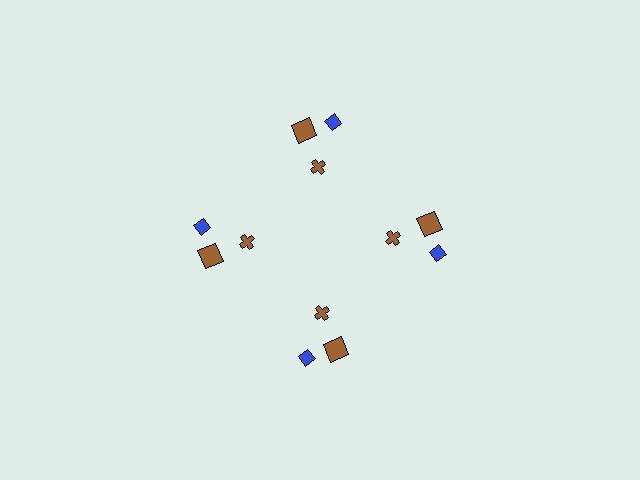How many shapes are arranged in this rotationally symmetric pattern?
There are 12 shapes, arranged in 4 groups of 3.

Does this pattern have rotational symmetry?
Yes, this pattern has 4-fold rotational symmetry. It looks the same after rotating 90 degrees around the center.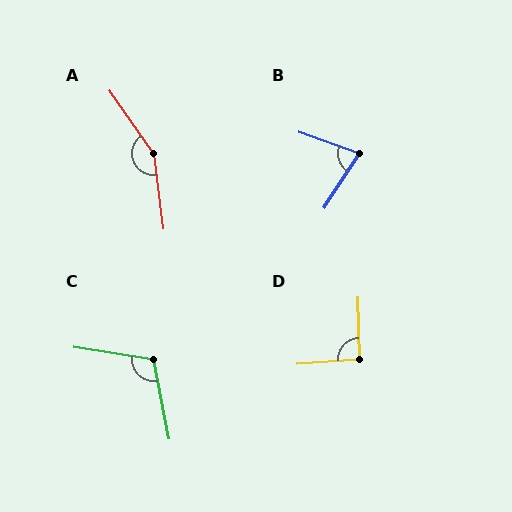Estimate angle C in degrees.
Approximately 110 degrees.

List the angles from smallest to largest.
B (77°), D (93°), C (110°), A (152°).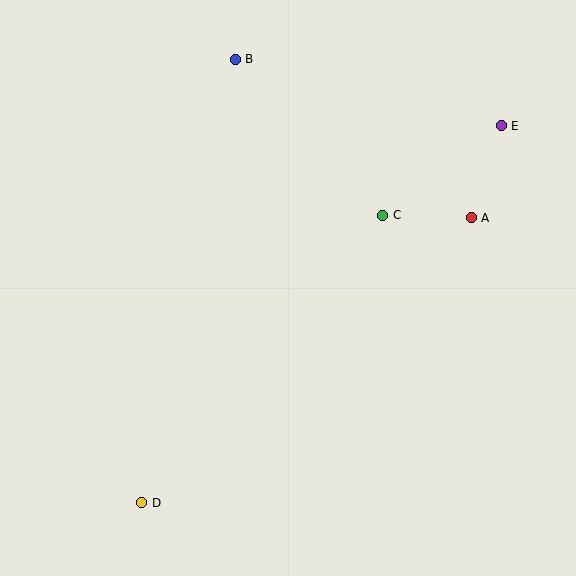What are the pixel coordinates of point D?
Point D is at (142, 503).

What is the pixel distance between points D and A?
The distance between D and A is 436 pixels.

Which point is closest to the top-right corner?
Point E is closest to the top-right corner.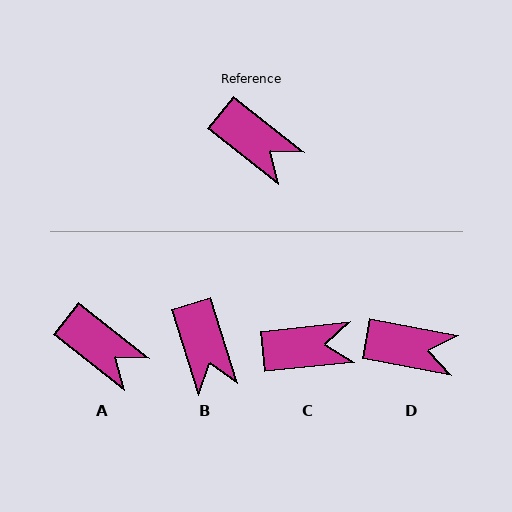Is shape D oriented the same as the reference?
No, it is off by about 27 degrees.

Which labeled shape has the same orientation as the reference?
A.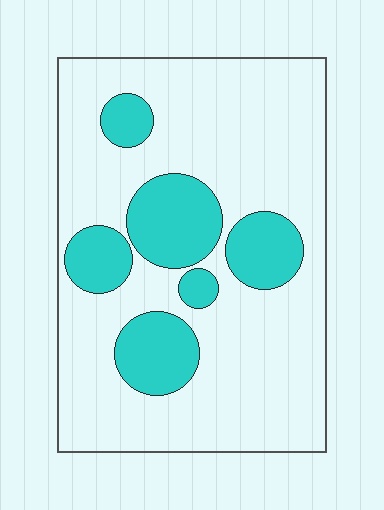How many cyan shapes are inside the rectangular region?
6.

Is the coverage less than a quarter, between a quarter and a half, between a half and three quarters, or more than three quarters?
Less than a quarter.